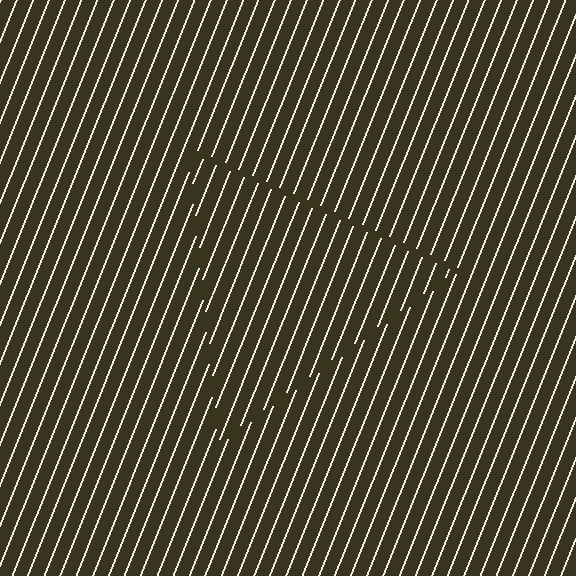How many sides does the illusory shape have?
3 sides — the line-ends trace a triangle.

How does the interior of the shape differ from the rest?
The interior of the shape contains the same grating, shifted by half a period — the contour is defined by the phase discontinuity where line-ends from the inner and outer gratings abut.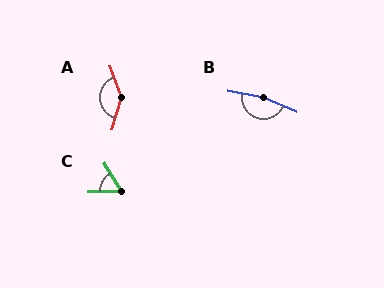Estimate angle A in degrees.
Approximately 143 degrees.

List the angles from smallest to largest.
C (59°), A (143°), B (166°).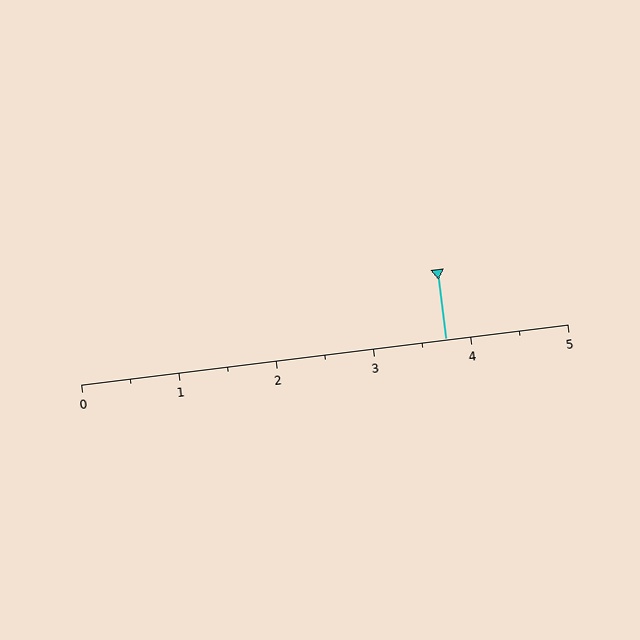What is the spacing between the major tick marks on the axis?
The major ticks are spaced 1 apart.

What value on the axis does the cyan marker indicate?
The marker indicates approximately 3.8.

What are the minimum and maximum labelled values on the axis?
The axis runs from 0 to 5.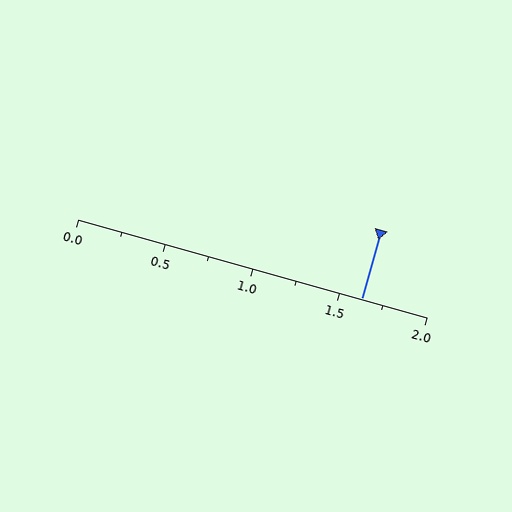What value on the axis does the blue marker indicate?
The marker indicates approximately 1.62.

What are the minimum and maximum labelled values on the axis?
The axis runs from 0.0 to 2.0.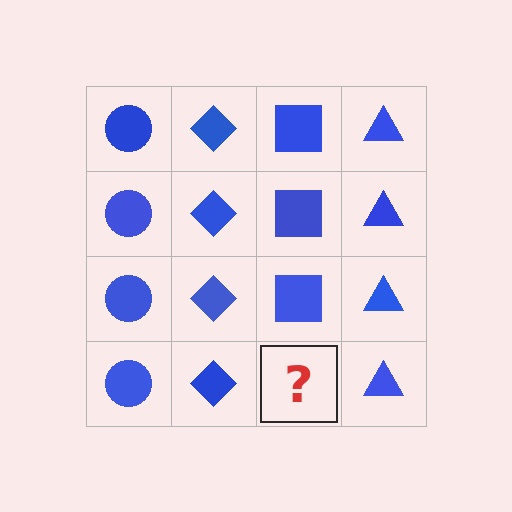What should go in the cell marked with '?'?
The missing cell should contain a blue square.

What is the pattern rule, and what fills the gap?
The rule is that each column has a consistent shape. The gap should be filled with a blue square.